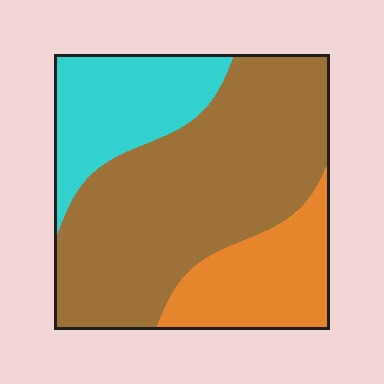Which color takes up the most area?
Brown, at roughly 60%.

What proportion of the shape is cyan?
Cyan takes up less than a quarter of the shape.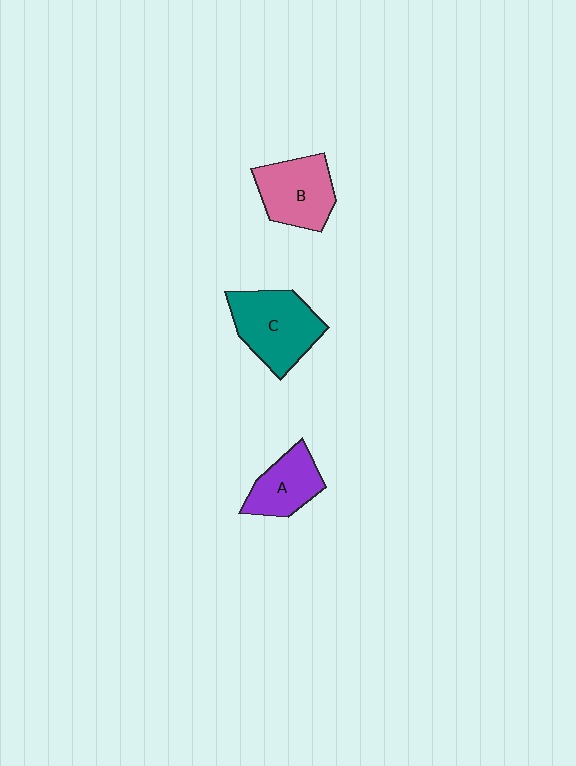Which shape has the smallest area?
Shape A (purple).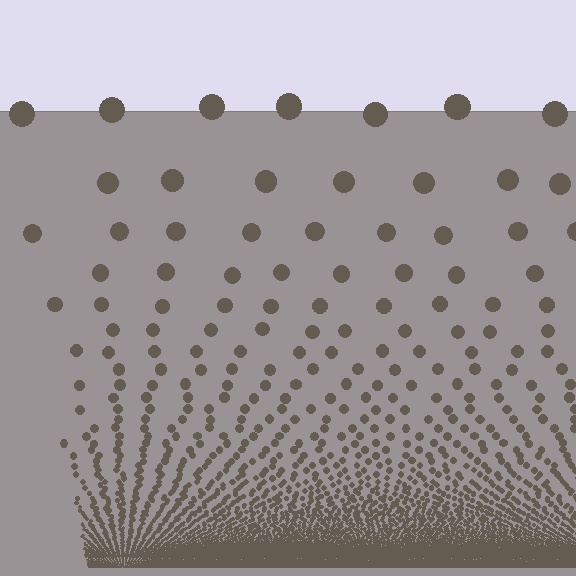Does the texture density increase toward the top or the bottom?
Density increases toward the bottom.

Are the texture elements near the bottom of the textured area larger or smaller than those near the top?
Smaller. The gradient is inverted — elements near the bottom are smaller and denser.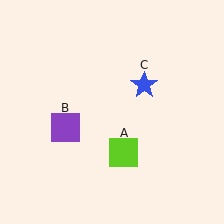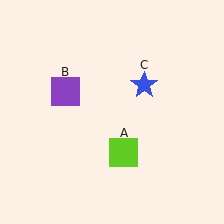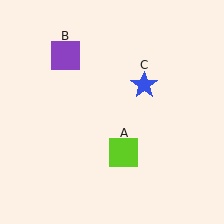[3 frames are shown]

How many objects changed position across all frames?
1 object changed position: purple square (object B).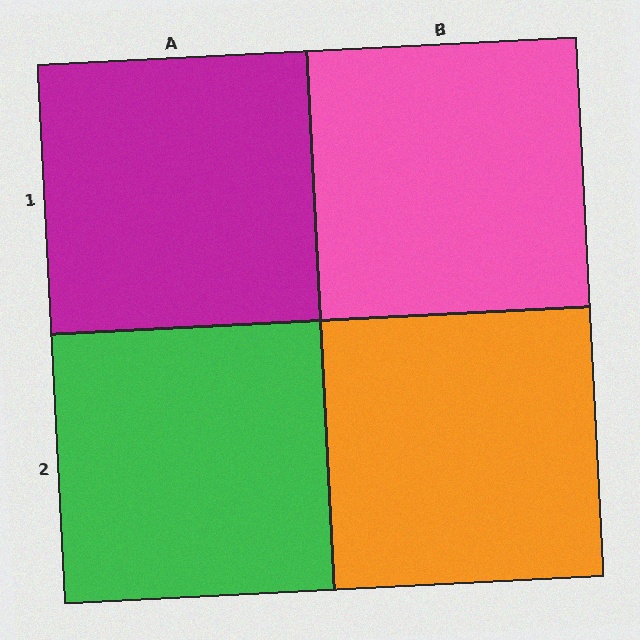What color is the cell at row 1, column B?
Pink.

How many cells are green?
1 cell is green.